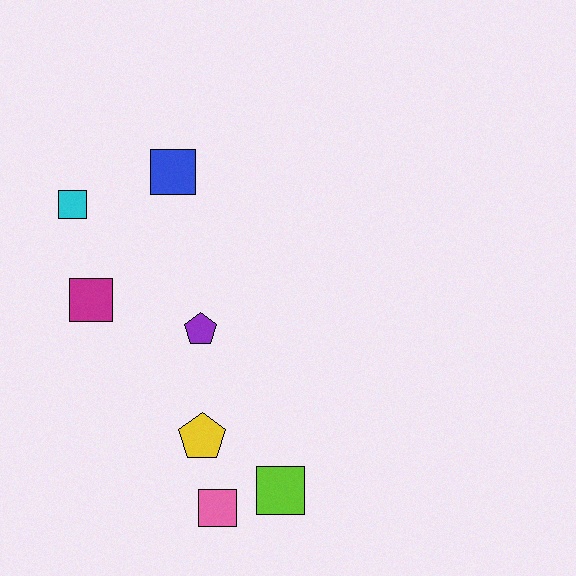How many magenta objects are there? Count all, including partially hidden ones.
There is 1 magenta object.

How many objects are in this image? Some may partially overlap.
There are 7 objects.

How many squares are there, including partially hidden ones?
There are 5 squares.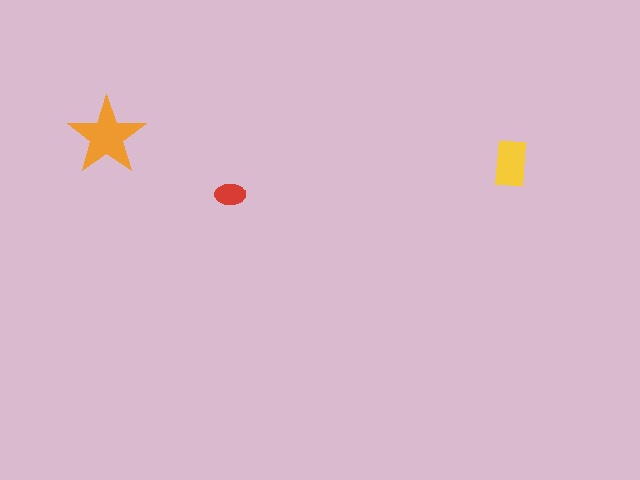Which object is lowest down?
The red ellipse is bottommost.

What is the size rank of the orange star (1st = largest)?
1st.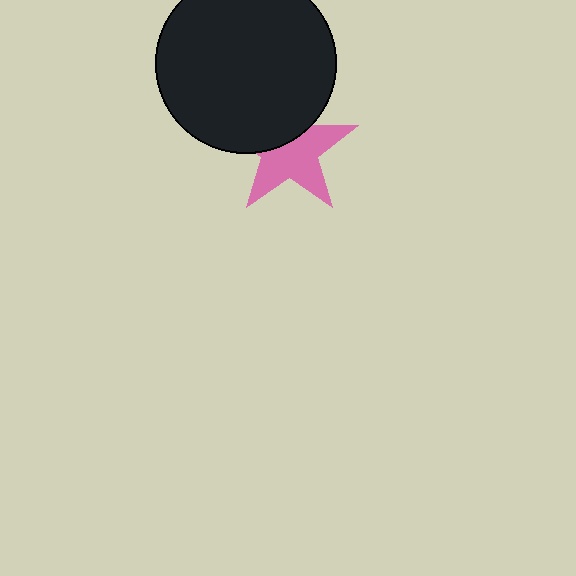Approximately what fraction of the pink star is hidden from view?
Roughly 39% of the pink star is hidden behind the black circle.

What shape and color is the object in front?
The object in front is a black circle.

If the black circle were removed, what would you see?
You would see the complete pink star.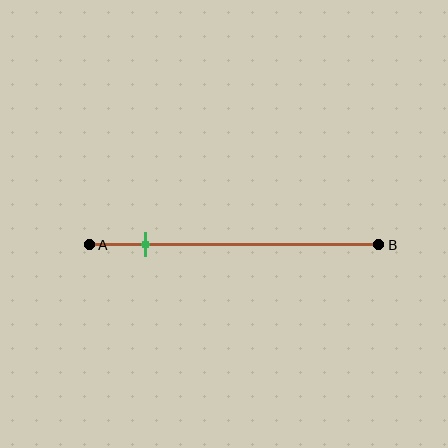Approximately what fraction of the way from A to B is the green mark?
The green mark is approximately 20% of the way from A to B.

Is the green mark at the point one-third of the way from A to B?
No, the mark is at about 20% from A, not at the 33% one-third point.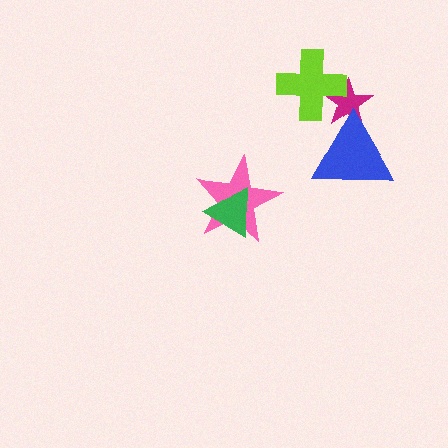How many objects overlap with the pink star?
1 object overlaps with the pink star.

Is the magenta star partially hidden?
Yes, it is partially covered by another shape.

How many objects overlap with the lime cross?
1 object overlaps with the lime cross.